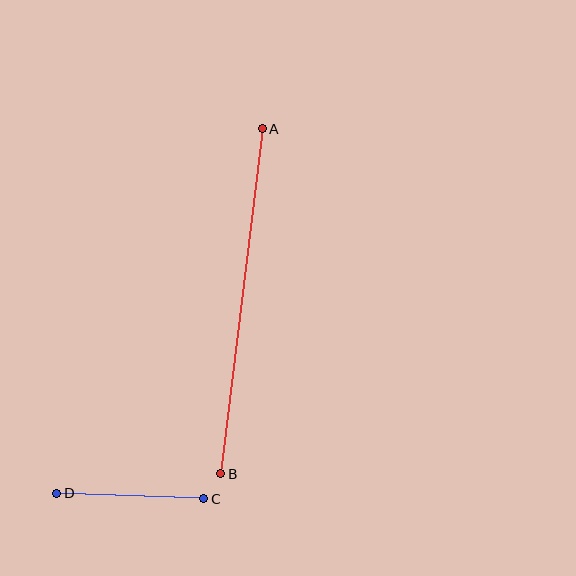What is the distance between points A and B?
The distance is approximately 347 pixels.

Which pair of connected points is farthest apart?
Points A and B are farthest apart.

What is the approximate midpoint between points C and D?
The midpoint is at approximately (130, 496) pixels.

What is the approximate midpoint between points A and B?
The midpoint is at approximately (241, 301) pixels.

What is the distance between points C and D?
The distance is approximately 147 pixels.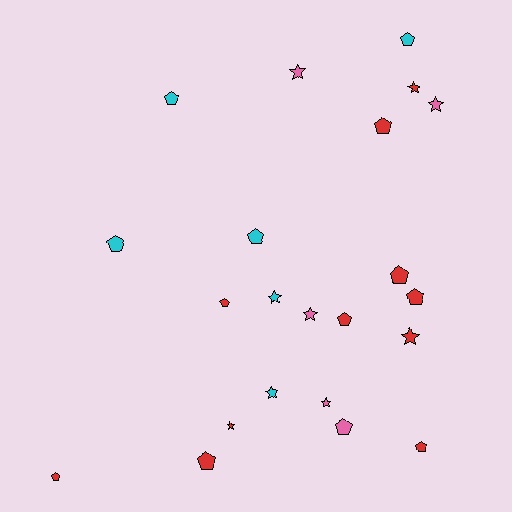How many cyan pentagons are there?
There are 4 cyan pentagons.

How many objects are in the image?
There are 22 objects.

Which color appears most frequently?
Red, with 11 objects.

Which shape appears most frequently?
Pentagon, with 13 objects.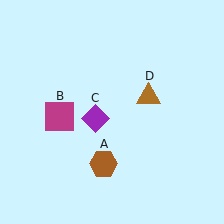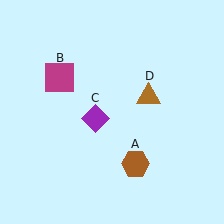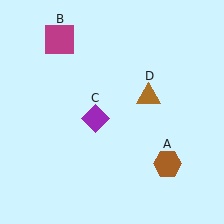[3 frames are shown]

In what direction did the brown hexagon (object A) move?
The brown hexagon (object A) moved right.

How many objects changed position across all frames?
2 objects changed position: brown hexagon (object A), magenta square (object B).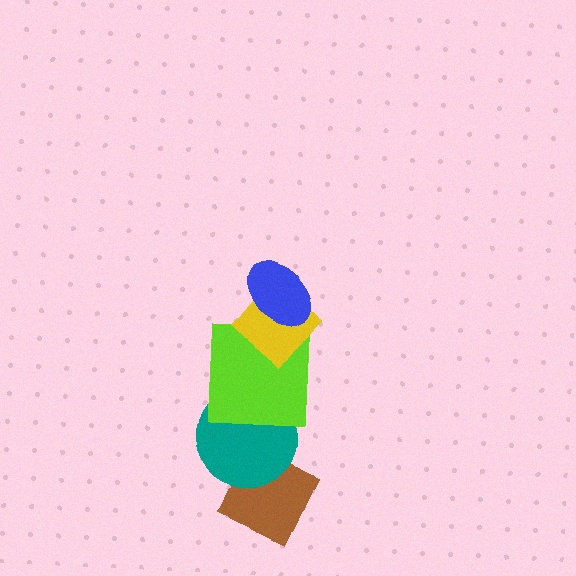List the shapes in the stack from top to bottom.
From top to bottom: the blue ellipse, the yellow diamond, the lime square, the teal circle, the brown diamond.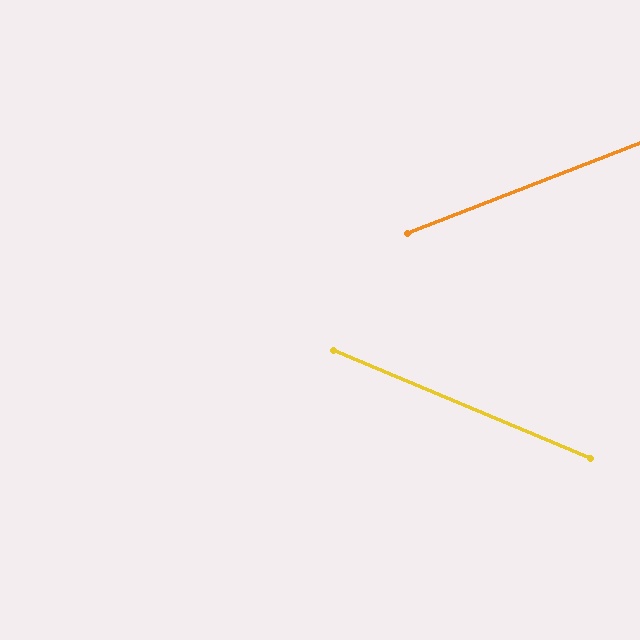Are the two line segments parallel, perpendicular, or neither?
Neither parallel nor perpendicular — they differ by about 44°.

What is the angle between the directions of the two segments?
Approximately 44 degrees.